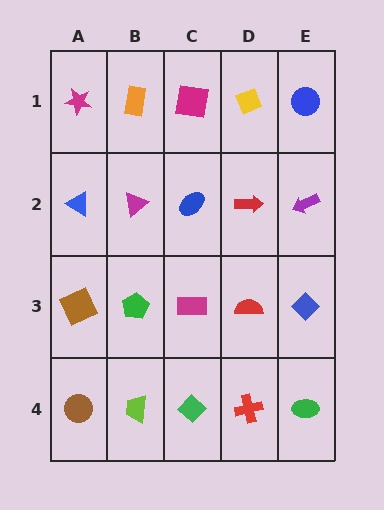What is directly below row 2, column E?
A blue diamond.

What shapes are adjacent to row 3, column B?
A magenta triangle (row 2, column B), a lime trapezoid (row 4, column B), a brown square (row 3, column A), a magenta rectangle (row 3, column C).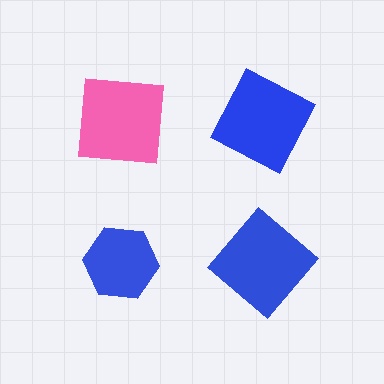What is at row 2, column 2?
A blue diamond.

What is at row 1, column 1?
A pink square.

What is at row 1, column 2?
A blue square.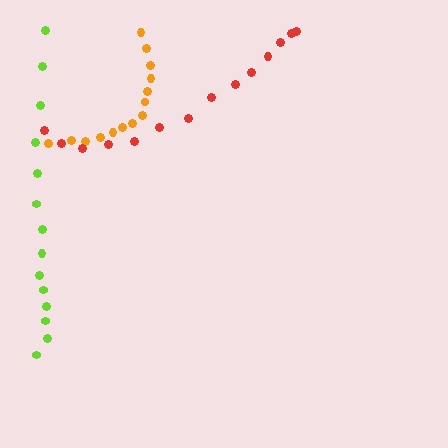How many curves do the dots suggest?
There are 3 distinct paths.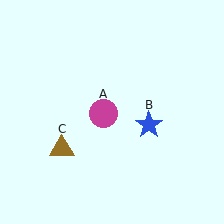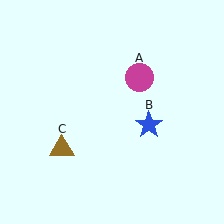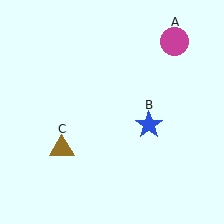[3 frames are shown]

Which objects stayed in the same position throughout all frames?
Blue star (object B) and brown triangle (object C) remained stationary.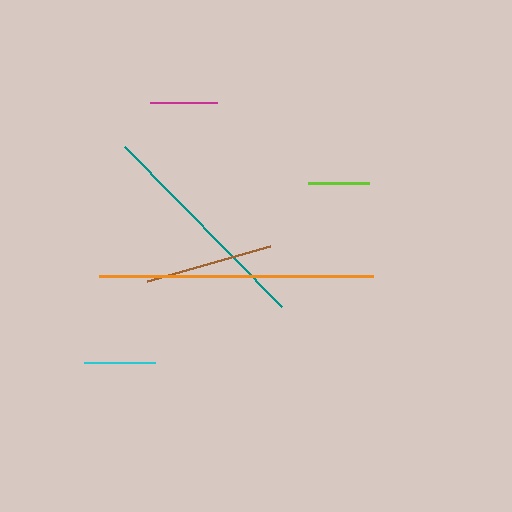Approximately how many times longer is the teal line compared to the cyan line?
The teal line is approximately 3.2 times the length of the cyan line.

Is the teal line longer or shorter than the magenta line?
The teal line is longer than the magenta line.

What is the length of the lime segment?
The lime segment is approximately 61 pixels long.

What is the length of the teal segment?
The teal segment is approximately 224 pixels long.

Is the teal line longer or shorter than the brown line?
The teal line is longer than the brown line.